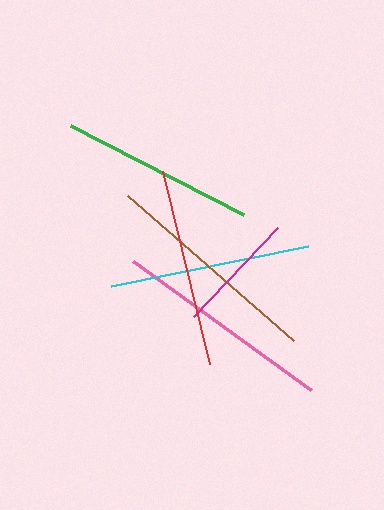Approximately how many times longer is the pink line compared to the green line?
The pink line is approximately 1.1 times the length of the green line.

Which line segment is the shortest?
The magenta line is the shortest at approximately 123 pixels.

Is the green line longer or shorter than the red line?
The red line is longer than the green line.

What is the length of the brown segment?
The brown segment is approximately 220 pixels long.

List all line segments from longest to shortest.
From longest to shortest: brown, pink, cyan, red, green, magenta.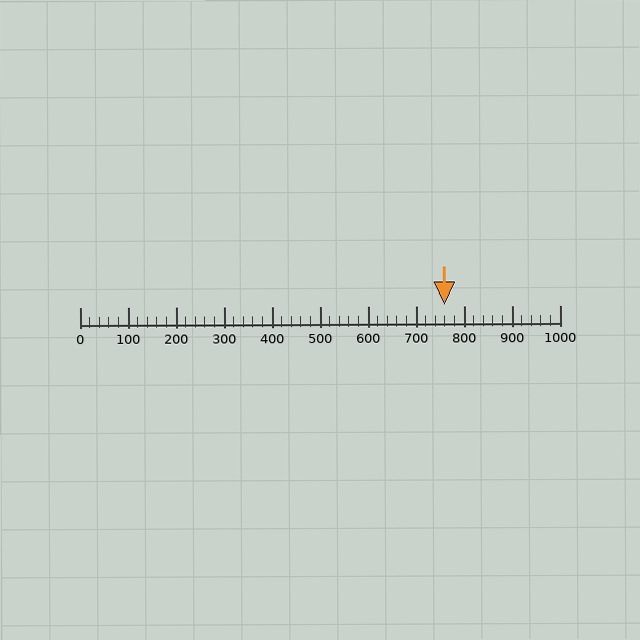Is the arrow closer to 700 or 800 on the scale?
The arrow is closer to 800.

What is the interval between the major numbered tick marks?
The major tick marks are spaced 100 units apart.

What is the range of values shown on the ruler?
The ruler shows values from 0 to 1000.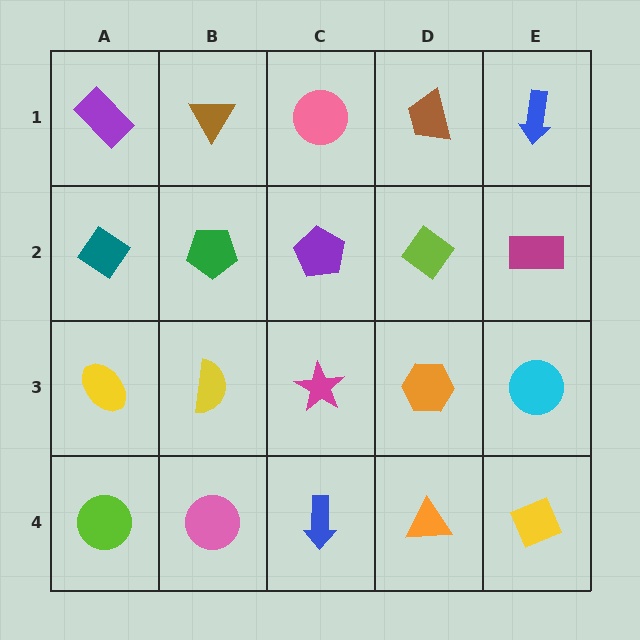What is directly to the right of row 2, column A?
A green pentagon.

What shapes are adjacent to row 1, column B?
A green pentagon (row 2, column B), a purple rectangle (row 1, column A), a pink circle (row 1, column C).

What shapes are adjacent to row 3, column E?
A magenta rectangle (row 2, column E), a yellow diamond (row 4, column E), an orange hexagon (row 3, column D).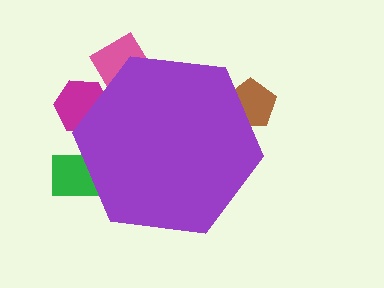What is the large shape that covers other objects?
A purple hexagon.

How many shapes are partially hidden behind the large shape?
4 shapes are partially hidden.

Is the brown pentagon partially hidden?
Yes, the brown pentagon is partially hidden behind the purple hexagon.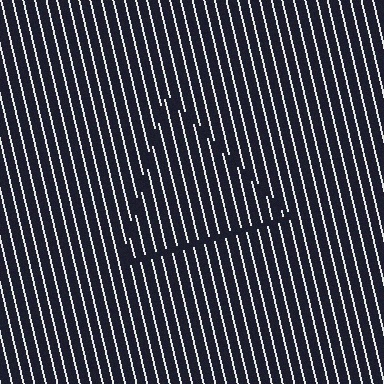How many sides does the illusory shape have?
3 sides — the line-ends trace a triangle.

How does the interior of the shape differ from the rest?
The interior of the shape contains the same grating, shifted by half a period — the contour is defined by the phase discontinuity where line-ends from the inner and outer gratings abut.